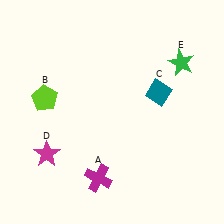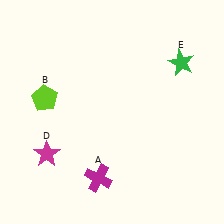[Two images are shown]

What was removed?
The teal diamond (C) was removed in Image 2.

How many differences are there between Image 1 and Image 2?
There is 1 difference between the two images.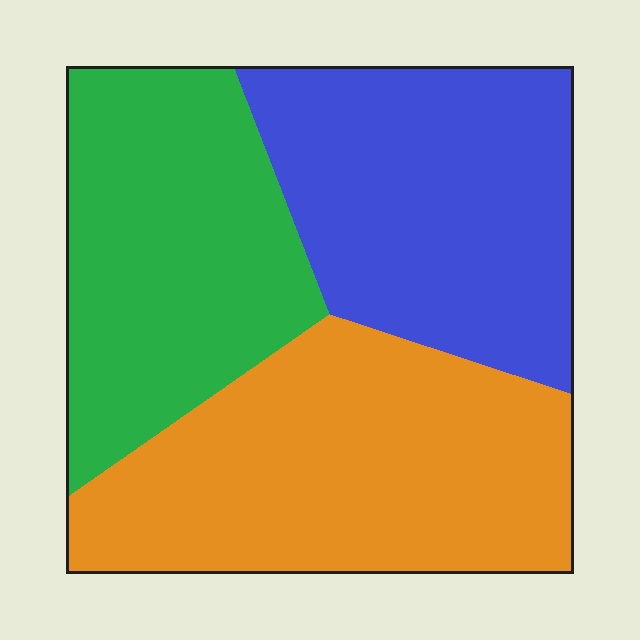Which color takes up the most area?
Orange, at roughly 40%.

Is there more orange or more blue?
Orange.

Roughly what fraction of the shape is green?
Green takes up between a sixth and a third of the shape.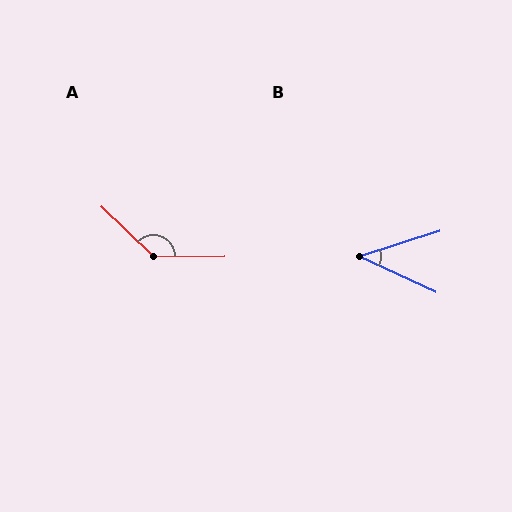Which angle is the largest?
A, at approximately 135 degrees.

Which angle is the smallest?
B, at approximately 43 degrees.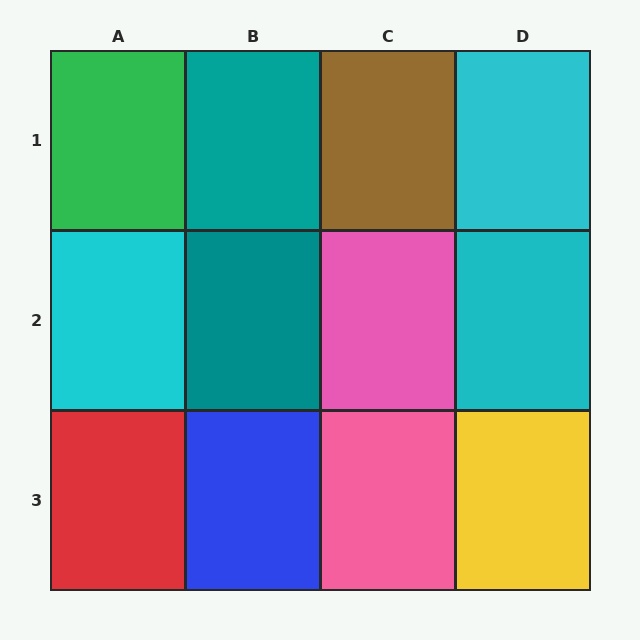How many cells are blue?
1 cell is blue.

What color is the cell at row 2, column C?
Pink.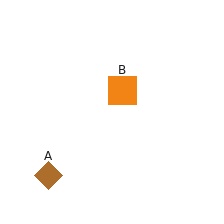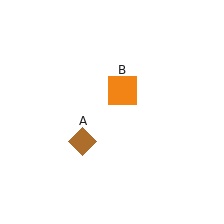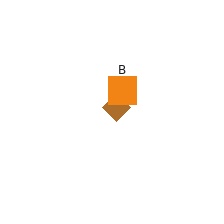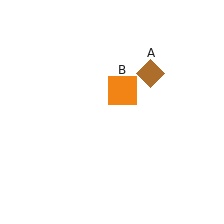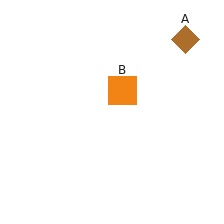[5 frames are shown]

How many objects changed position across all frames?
1 object changed position: brown diamond (object A).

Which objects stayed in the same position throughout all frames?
Orange square (object B) remained stationary.